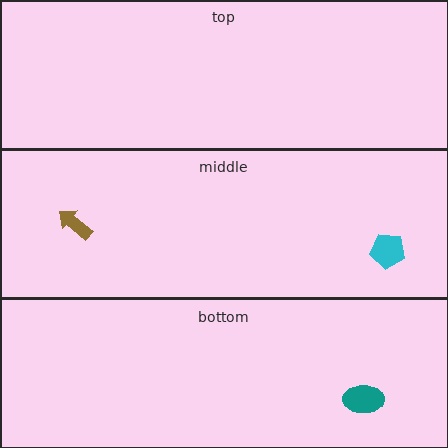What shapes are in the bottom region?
The teal ellipse.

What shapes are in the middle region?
The cyan pentagon, the brown arrow.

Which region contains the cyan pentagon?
The middle region.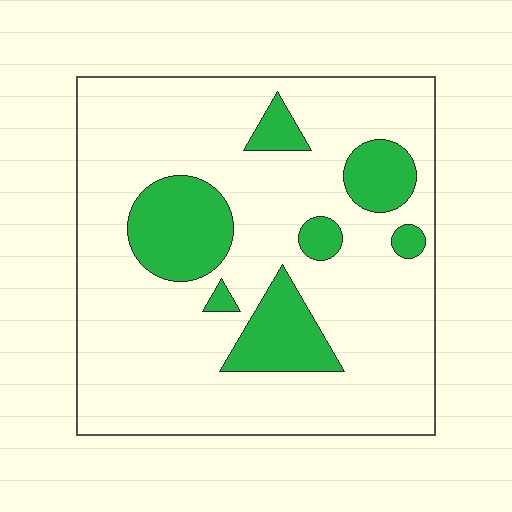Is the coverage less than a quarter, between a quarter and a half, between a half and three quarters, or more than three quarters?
Less than a quarter.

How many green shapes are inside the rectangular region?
7.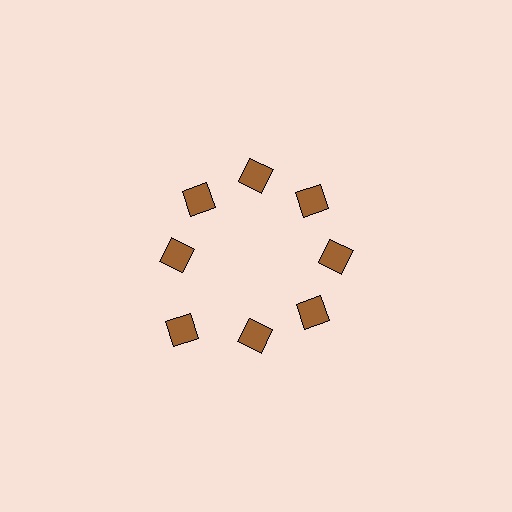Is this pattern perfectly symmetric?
No. The 8 brown diamonds are arranged in a ring, but one element near the 8 o'clock position is pushed outward from the center, breaking the 8-fold rotational symmetry.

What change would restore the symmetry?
The symmetry would be restored by moving it inward, back onto the ring so that all 8 diamonds sit at equal angles and equal distance from the center.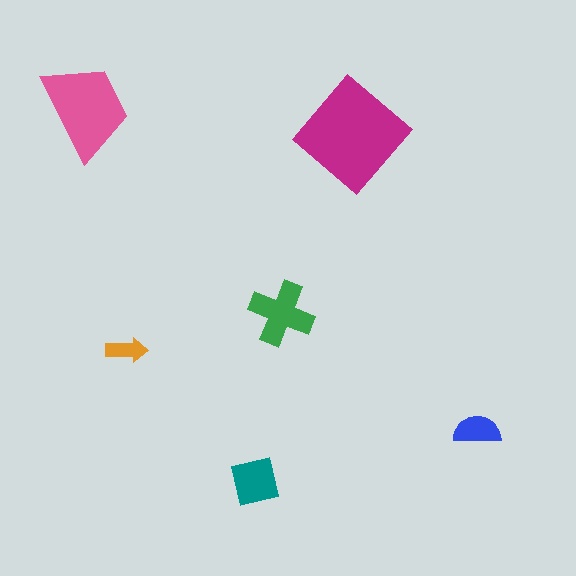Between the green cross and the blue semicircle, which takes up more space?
The green cross.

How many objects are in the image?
There are 6 objects in the image.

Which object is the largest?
The magenta diamond.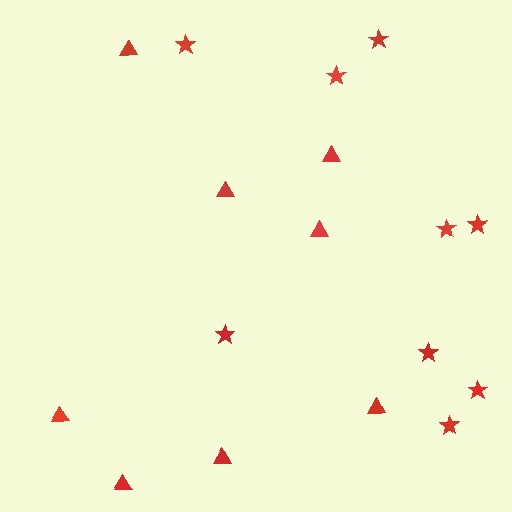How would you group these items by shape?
There are 2 groups: one group of triangles (8) and one group of stars (9).